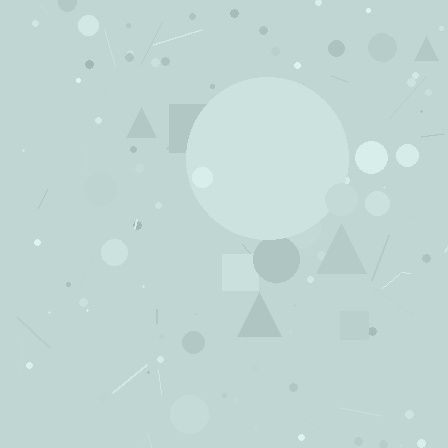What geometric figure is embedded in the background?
A circle is embedded in the background.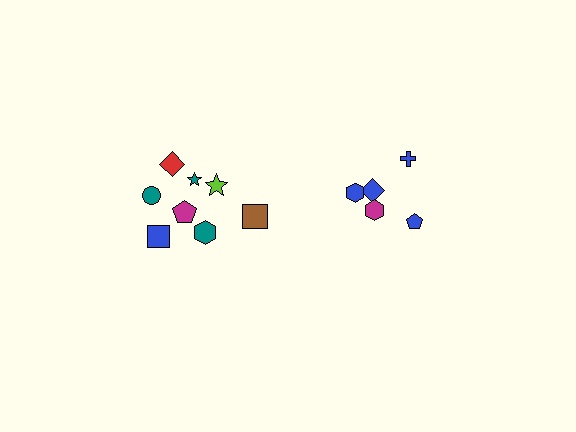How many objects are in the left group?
There are 8 objects.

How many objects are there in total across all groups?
There are 13 objects.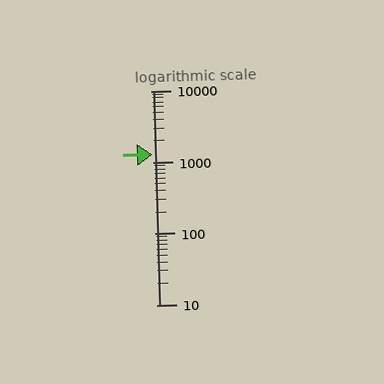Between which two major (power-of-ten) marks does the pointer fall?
The pointer is between 1000 and 10000.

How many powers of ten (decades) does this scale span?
The scale spans 3 decades, from 10 to 10000.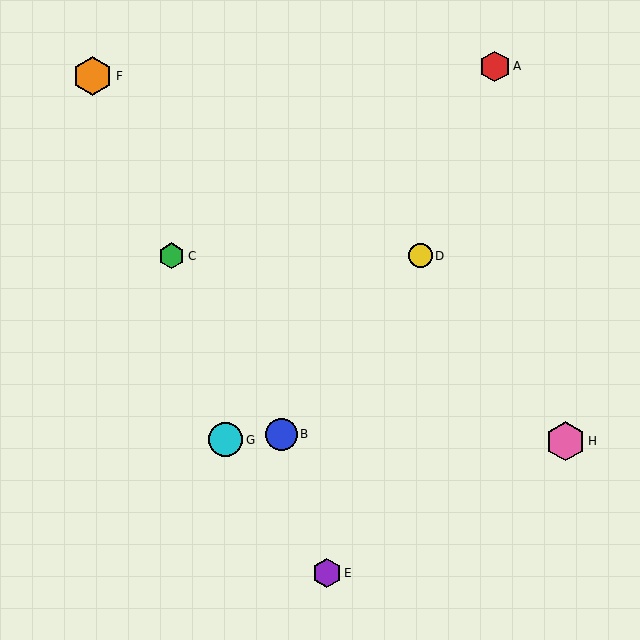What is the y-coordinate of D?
Object D is at y≈256.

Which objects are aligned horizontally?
Objects C, D are aligned horizontally.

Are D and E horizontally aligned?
No, D is at y≈256 and E is at y≈573.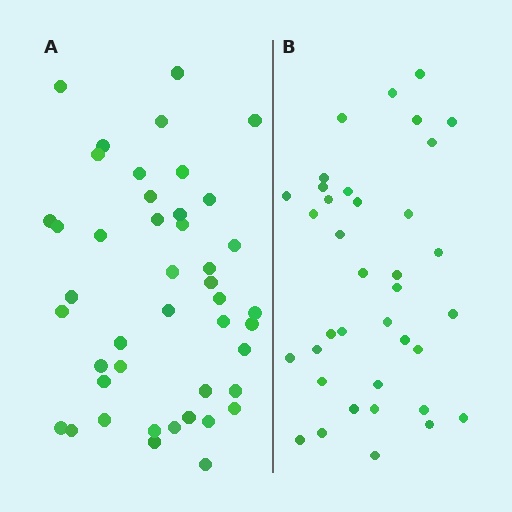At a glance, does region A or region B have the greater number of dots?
Region A (the left region) has more dots.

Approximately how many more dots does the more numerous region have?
Region A has roughly 8 or so more dots than region B.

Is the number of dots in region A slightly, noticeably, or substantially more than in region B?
Region A has only slightly more — the two regions are fairly close. The ratio is roughly 1.2 to 1.